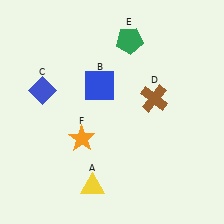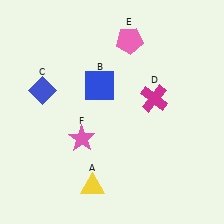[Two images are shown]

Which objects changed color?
D changed from brown to magenta. E changed from green to pink. F changed from orange to pink.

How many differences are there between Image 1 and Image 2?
There are 3 differences between the two images.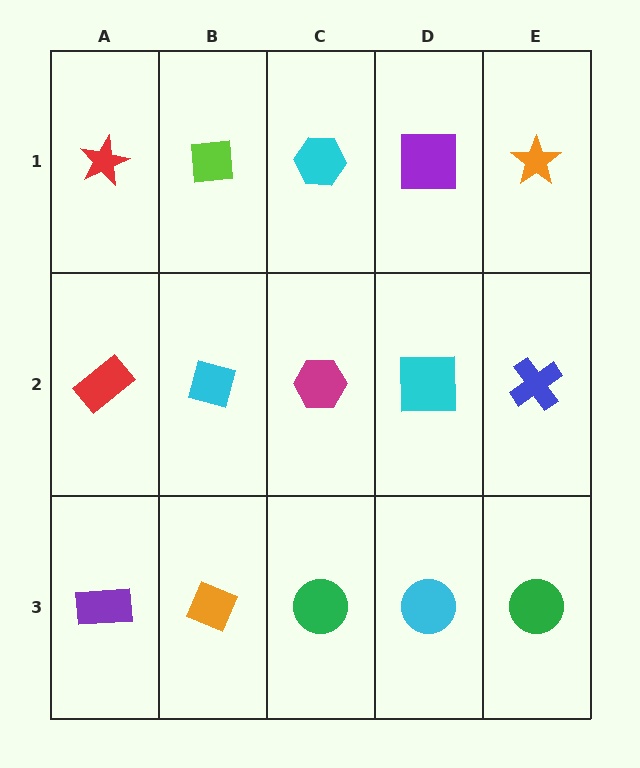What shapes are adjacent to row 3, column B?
A cyan diamond (row 2, column B), a purple rectangle (row 3, column A), a green circle (row 3, column C).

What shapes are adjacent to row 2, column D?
A purple square (row 1, column D), a cyan circle (row 3, column D), a magenta hexagon (row 2, column C), a blue cross (row 2, column E).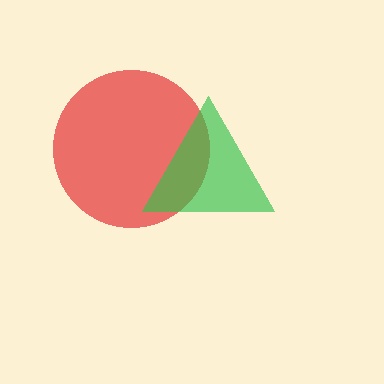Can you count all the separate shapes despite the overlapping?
Yes, there are 2 separate shapes.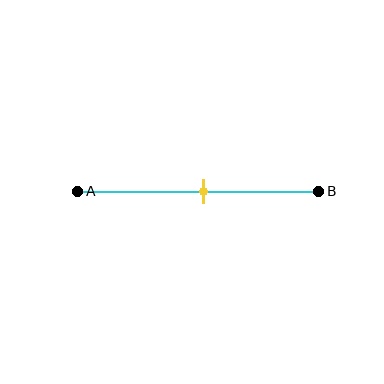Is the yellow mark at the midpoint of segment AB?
Yes, the mark is approximately at the midpoint.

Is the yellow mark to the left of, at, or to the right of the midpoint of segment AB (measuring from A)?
The yellow mark is approximately at the midpoint of segment AB.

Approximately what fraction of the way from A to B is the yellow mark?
The yellow mark is approximately 50% of the way from A to B.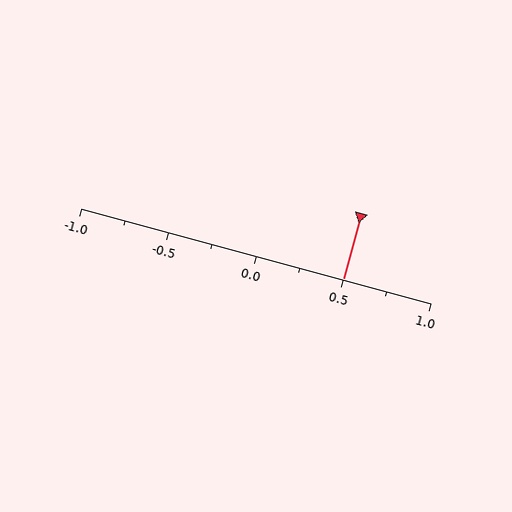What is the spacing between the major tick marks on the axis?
The major ticks are spaced 0.5 apart.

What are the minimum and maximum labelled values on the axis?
The axis runs from -1.0 to 1.0.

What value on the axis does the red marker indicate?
The marker indicates approximately 0.5.